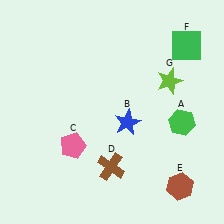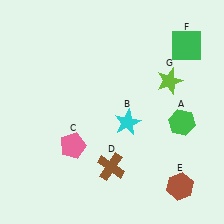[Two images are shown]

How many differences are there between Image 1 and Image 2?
There is 1 difference between the two images.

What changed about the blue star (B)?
In Image 1, B is blue. In Image 2, it changed to cyan.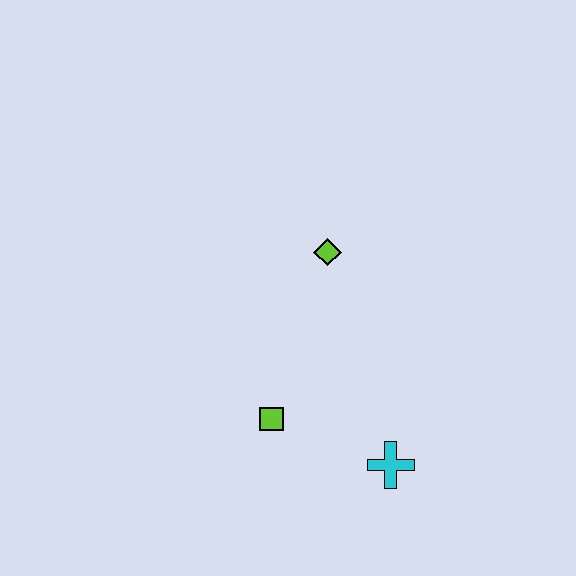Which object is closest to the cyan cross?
The lime square is closest to the cyan cross.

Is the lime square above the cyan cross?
Yes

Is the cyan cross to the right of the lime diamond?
Yes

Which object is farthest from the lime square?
The lime diamond is farthest from the lime square.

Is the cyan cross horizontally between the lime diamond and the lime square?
No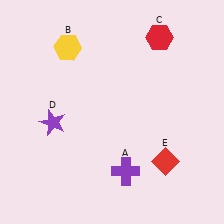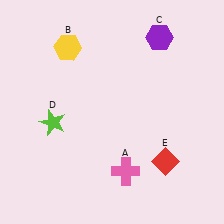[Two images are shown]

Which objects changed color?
A changed from purple to pink. C changed from red to purple. D changed from purple to lime.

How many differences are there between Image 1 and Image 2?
There are 3 differences between the two images.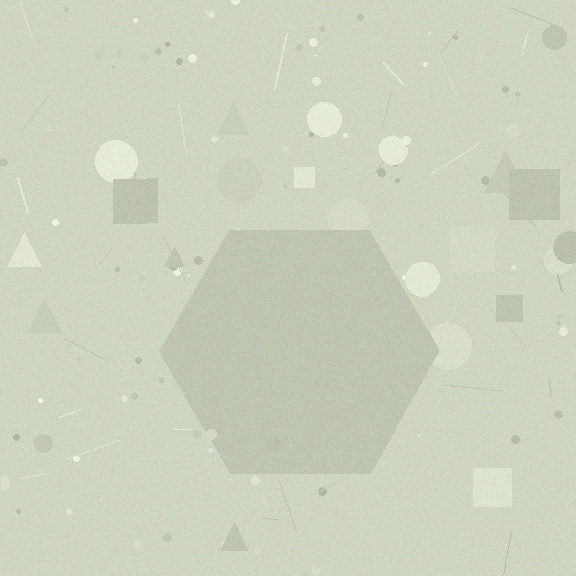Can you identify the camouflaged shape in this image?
The camouflaged shape is a hexagon.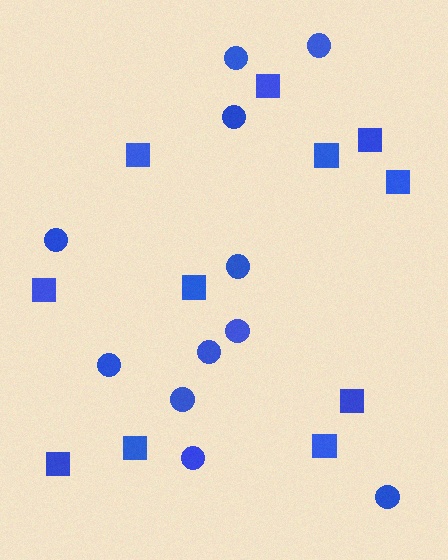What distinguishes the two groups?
There are 2 groups: one group of squares (11) and one group of circles (11).